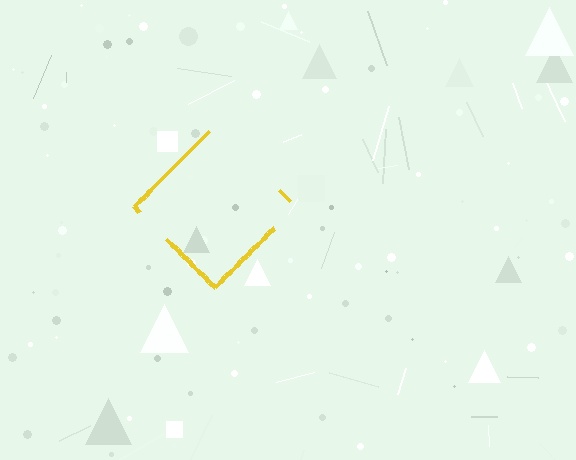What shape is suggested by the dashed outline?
The dashed outline suggests a diamond.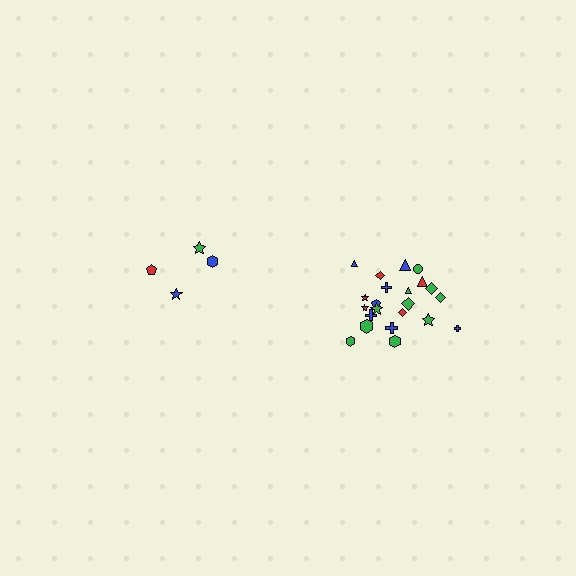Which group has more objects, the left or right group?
The right group.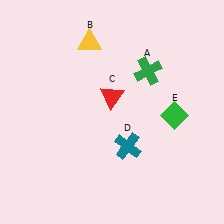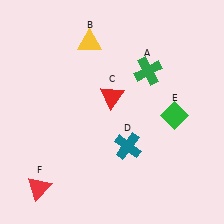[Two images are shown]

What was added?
A red triangle (F) was added in Image 2.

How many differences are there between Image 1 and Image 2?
There is 1 difference between the two images.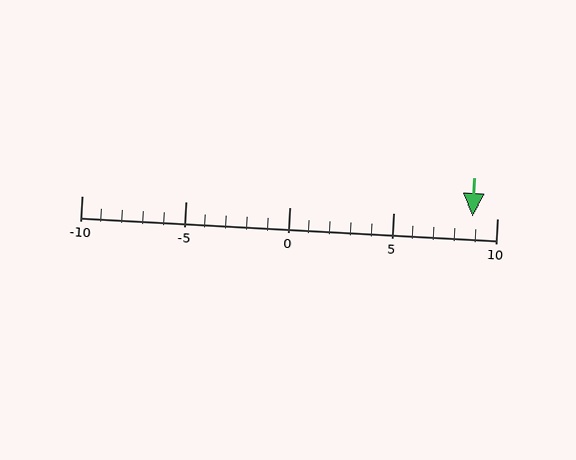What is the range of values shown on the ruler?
The ruler shows values from -10 to 10.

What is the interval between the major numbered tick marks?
The major tick marks are spaced 5 units apart.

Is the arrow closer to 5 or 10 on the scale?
The arrow is closer to 10.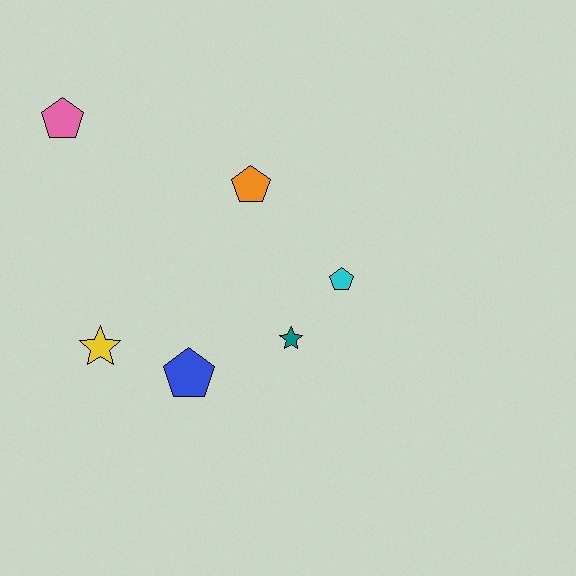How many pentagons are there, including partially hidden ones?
There are 4 pentagons.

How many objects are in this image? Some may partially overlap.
There are 6 objects.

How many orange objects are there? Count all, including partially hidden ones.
There is 1 orange object.